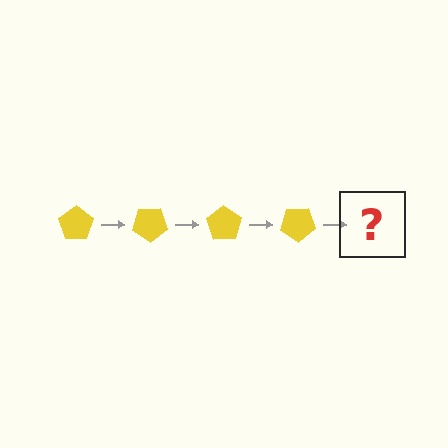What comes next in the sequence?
The next element should be a yellow pentagon rotated 140 degrees.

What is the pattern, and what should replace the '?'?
The pattern is that the pentagon rotates 35 degrees each step. The '?' should be a yellow pentagon rotated 140 degrees.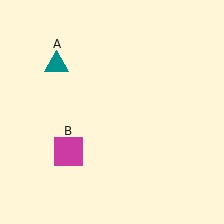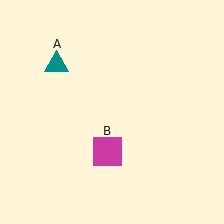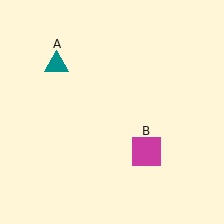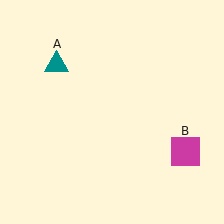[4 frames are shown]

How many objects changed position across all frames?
1 object changed position: magenta square (object B).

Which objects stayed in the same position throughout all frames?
Teal triangle (object A) remained stationary.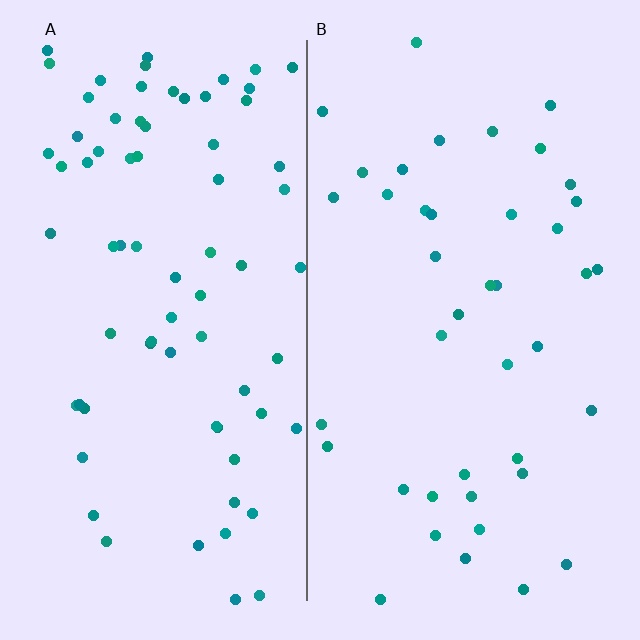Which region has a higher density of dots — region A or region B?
A (the left).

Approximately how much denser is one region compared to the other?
Approximately 1.7× — region A over region B.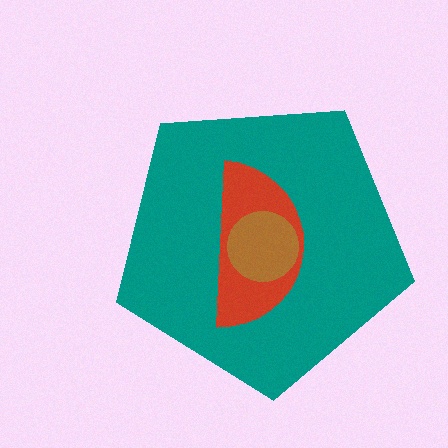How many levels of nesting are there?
3.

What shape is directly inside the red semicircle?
The brown circle.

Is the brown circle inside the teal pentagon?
Yes.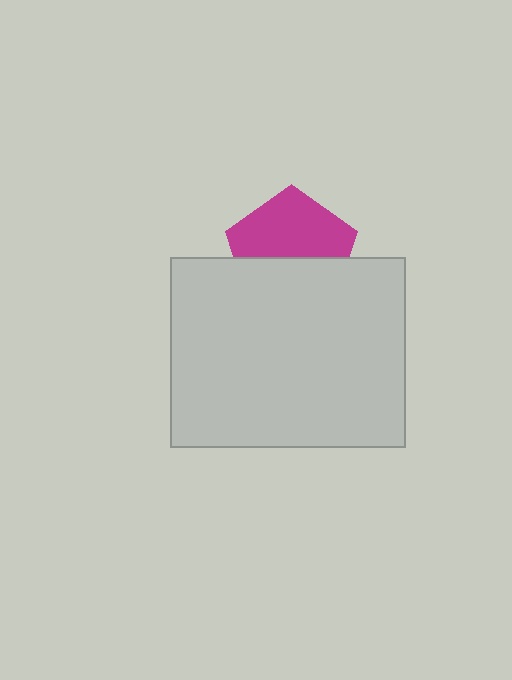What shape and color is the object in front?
The object in front is a light gray rectangle.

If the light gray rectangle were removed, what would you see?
You would see the complete magenta pentagon.